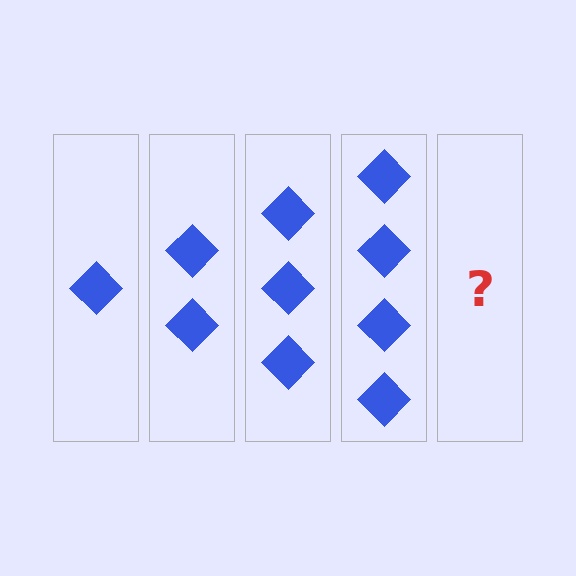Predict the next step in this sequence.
The next step is 5 diamonds.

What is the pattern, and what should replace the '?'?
The pattern is that each step adds one more diamond. The '?' should be 5 diamonds.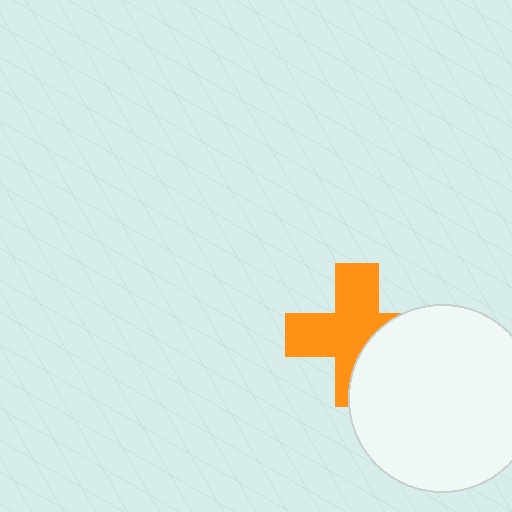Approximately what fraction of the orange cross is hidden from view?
Roughly 36% of the orange cross is hidden behind the white circle.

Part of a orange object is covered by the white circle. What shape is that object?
It is a cross.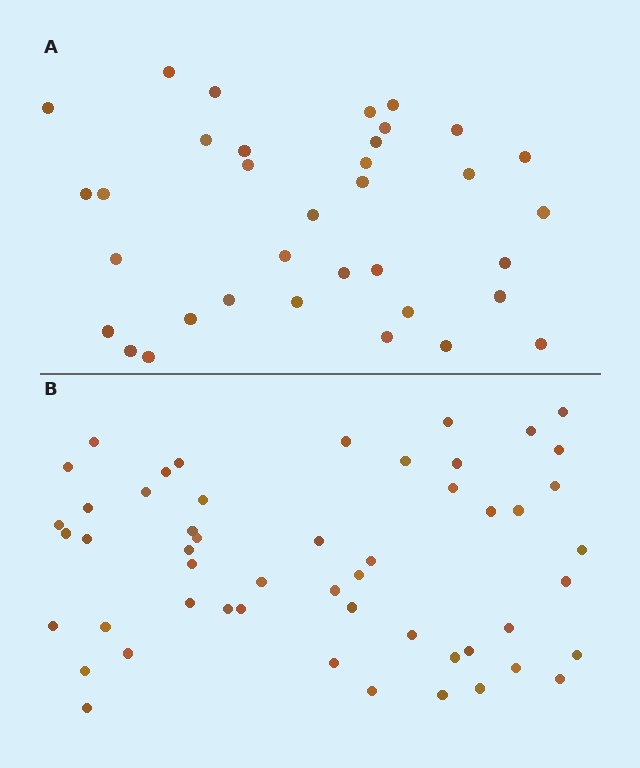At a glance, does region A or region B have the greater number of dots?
Region B (the bottom region) has more dots.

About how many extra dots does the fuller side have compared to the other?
Region B has approximately 15 more dots than region A.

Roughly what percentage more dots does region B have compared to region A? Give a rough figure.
About 50% more.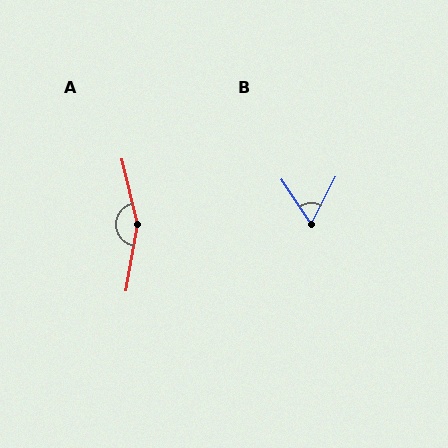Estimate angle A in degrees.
Approximately 157 degrees.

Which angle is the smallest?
B, at approximately 61 degrees.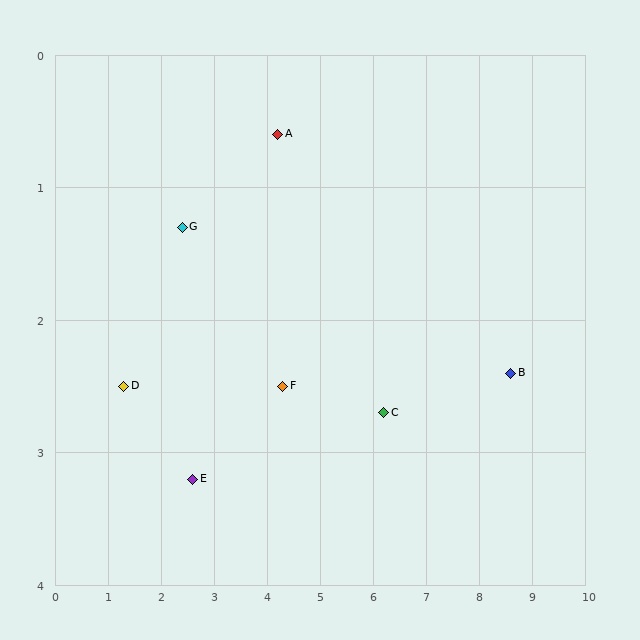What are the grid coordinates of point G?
Point G is at approximately (2.4, 1.3).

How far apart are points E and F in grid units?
Points E and F are about 1.8 grid units apart.